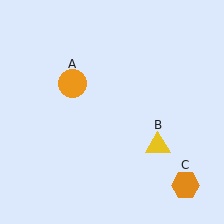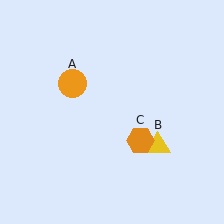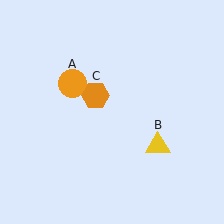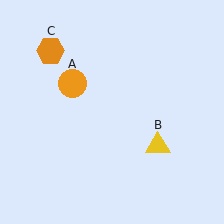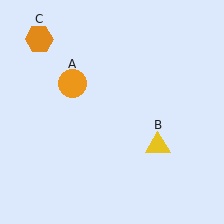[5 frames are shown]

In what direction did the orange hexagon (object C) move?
The orange hexagon (object C) moved up and to the left.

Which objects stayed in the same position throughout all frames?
Orange circle (object A) and yellow triangle (object B) remained stationary.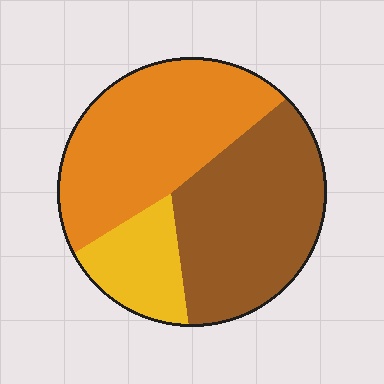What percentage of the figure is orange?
Orange covers roughly 45% of the figure.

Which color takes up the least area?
Yellow, at roughly 15%.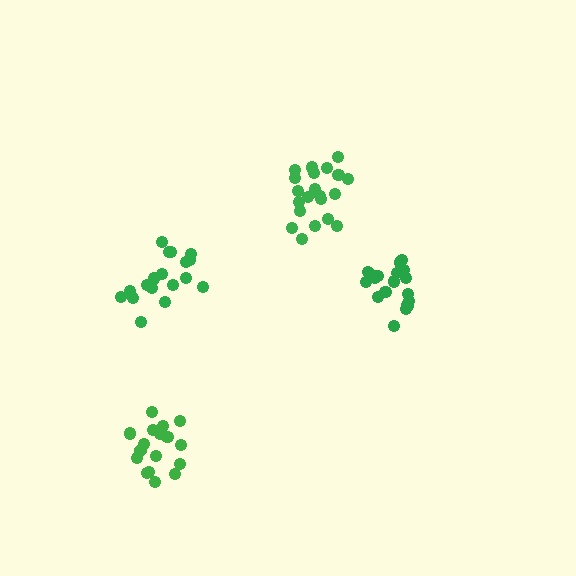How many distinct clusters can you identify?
There are 4 distinct clusters.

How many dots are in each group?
Group 1: 17 dots, Group 2: 21 dots, Group 3: 19 dots, Group 4: 19 dots (76 total).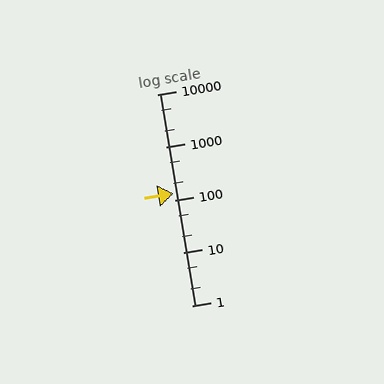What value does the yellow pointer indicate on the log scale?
The pointer indicates approximately 130.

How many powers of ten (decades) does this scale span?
The scale spans 4 decades, from 1 to 10000.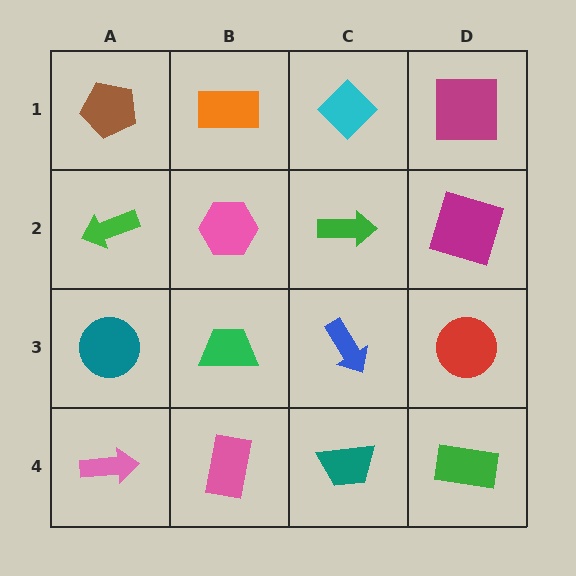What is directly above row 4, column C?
A blue arrow.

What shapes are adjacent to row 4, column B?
A green trapezoid (row 3, column B), a pink arrow (row 4, column A), a teal trapezoid (row 4, column C).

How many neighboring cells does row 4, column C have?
3.